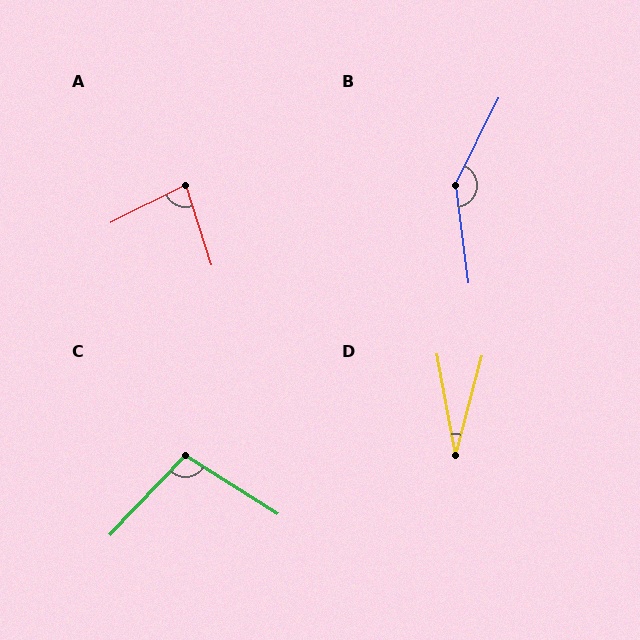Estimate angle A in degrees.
Approximately 81 degrees.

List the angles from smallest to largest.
D (25°), A (81°), C (101°), B (146°).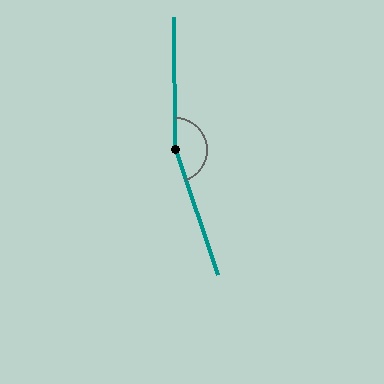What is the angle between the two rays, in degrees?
Approximately 161 degrees.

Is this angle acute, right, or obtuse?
It is obtuse.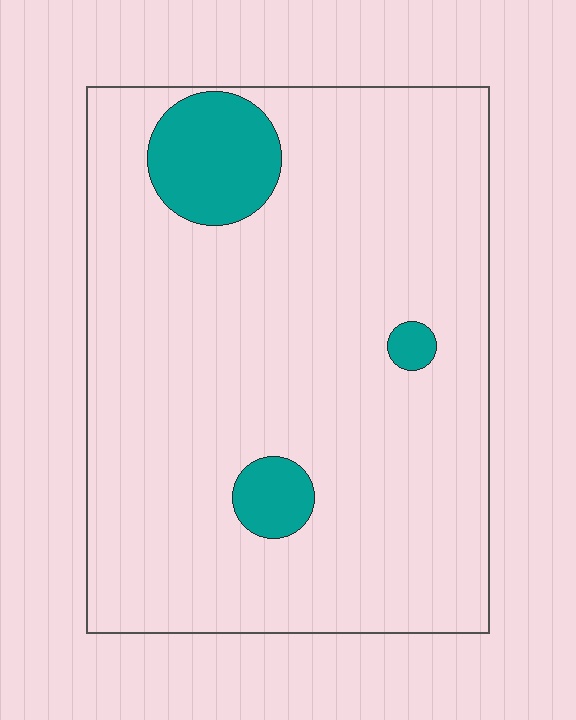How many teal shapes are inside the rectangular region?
3.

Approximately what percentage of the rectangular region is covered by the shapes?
Approximately 10%.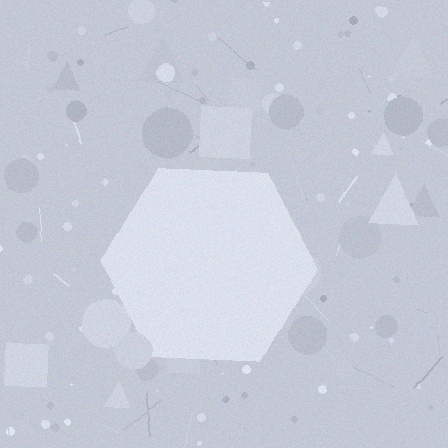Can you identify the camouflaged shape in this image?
The camouflaged shape is a hexagon.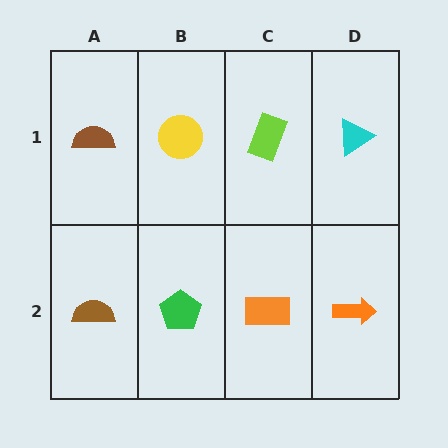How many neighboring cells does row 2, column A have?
2.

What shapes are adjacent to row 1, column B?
A green pentagon (row 2, column B), a brown semicircle (row 1, column A), a lime rectangle (row 1, column C).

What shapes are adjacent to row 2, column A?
A brown semicircle (row 1, column A), a green pentagon (row 2, column B).